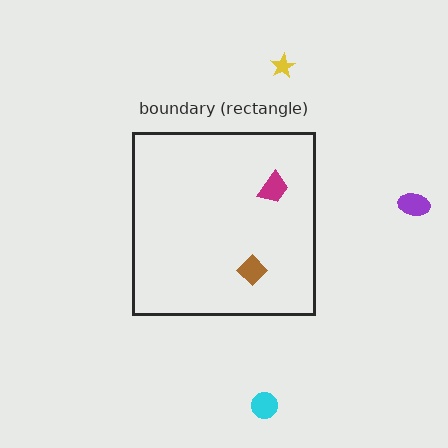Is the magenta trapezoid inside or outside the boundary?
Inside.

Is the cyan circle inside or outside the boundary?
Outside.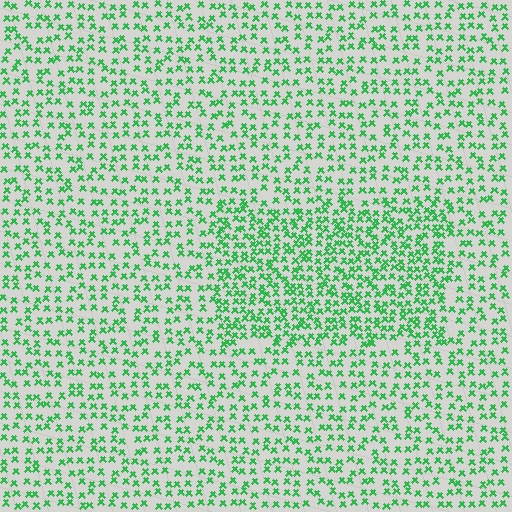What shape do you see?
I see a rectangle.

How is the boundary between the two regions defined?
The boundary is defined by a change in element density (approximately 1.7x ratio). All elements are the same color, size, and shape.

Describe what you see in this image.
The image contains small green elements arranged at two different densities. A rectangle-shaped region is visible where the elements are more densely packed than the surrounding area.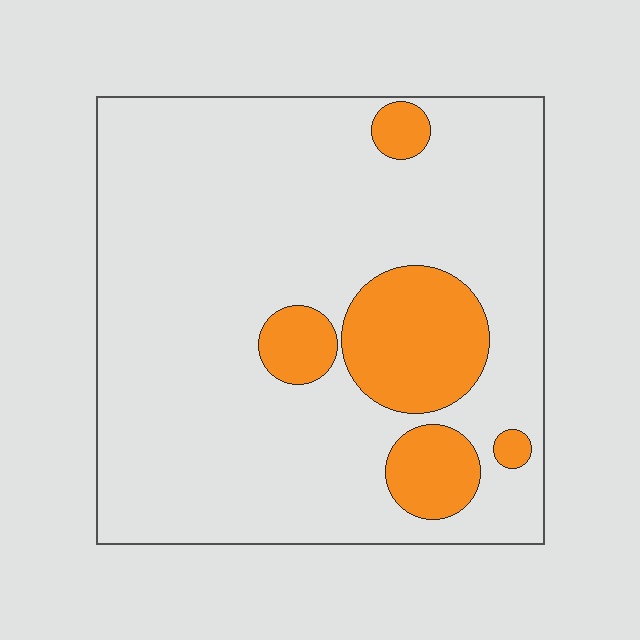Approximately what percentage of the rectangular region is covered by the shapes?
Approximately 15%.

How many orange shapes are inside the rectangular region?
5.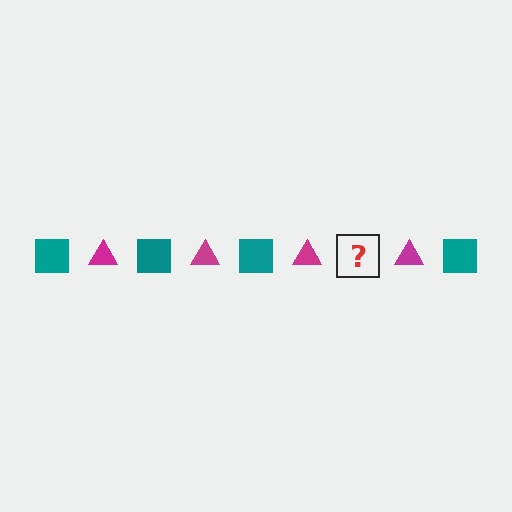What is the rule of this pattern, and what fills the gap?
The rule is that the pattern alternates between teal square and magenta triangle. The gap should be filled with a teal square.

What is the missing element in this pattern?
The missing element is a teal square.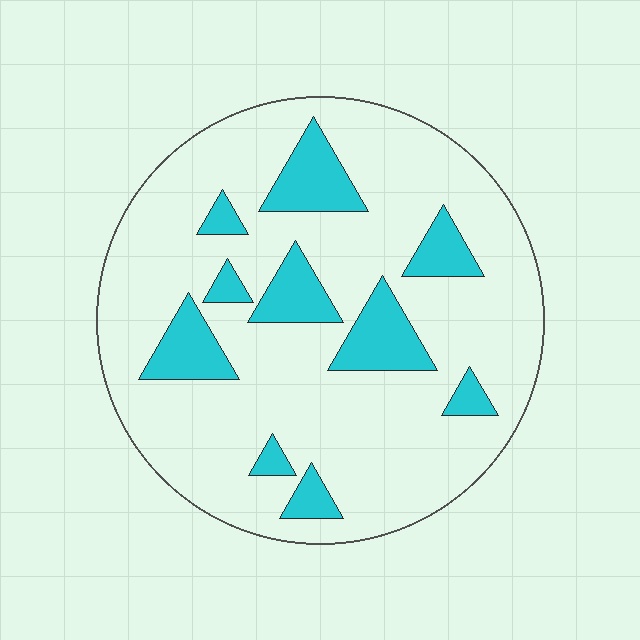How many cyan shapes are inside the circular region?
10.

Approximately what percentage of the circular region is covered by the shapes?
Approximately 20%.